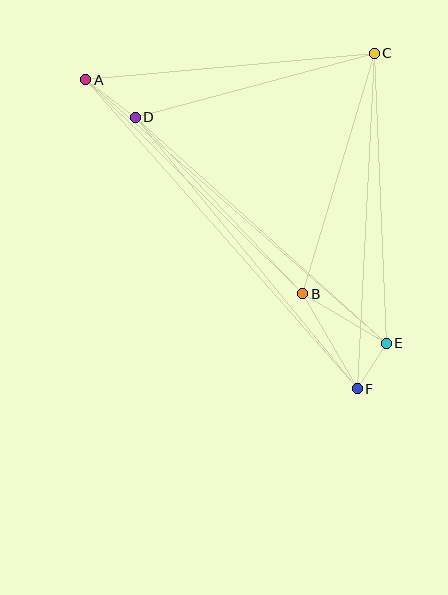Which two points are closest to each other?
Points E and F are closest to each other.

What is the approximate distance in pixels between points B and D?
The distance between B and D is approximately 243 pixels.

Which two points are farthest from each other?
Points A and F are farthest from each other.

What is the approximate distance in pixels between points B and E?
The distance between B and E is approximately 97 pixels.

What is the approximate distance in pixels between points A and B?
The distance between A and B is approximately 305 pixels.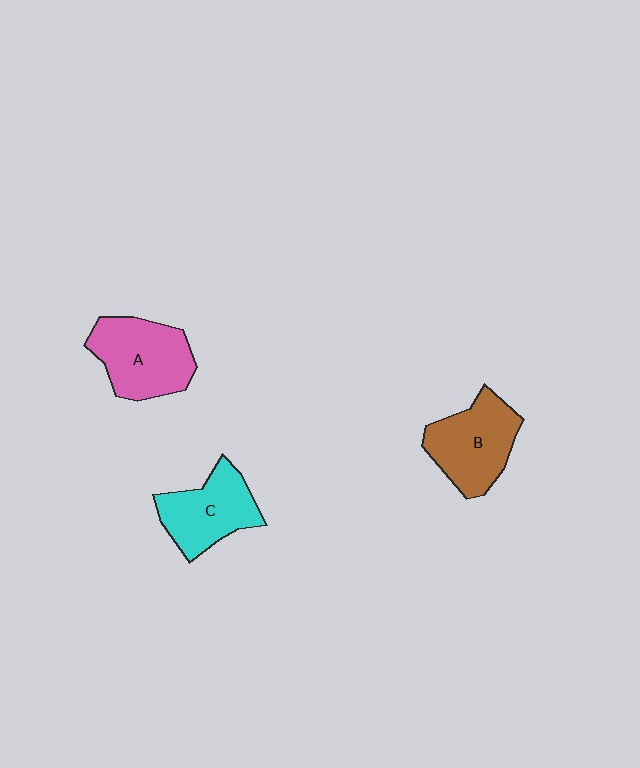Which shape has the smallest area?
Shape C (cyan).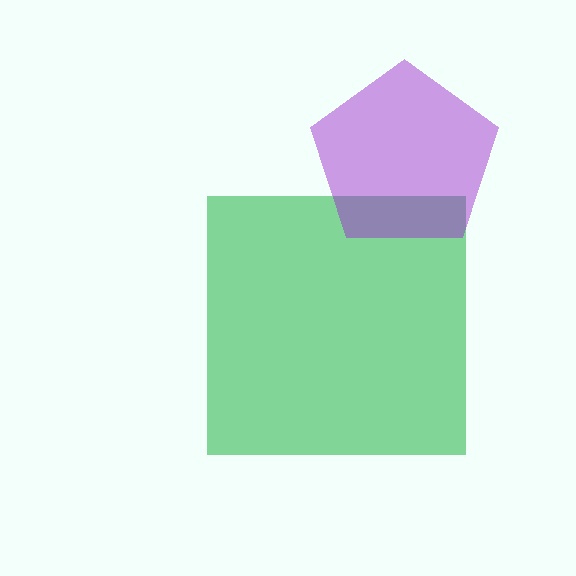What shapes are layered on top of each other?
The layered shapes are: a green square, a purple pentagon.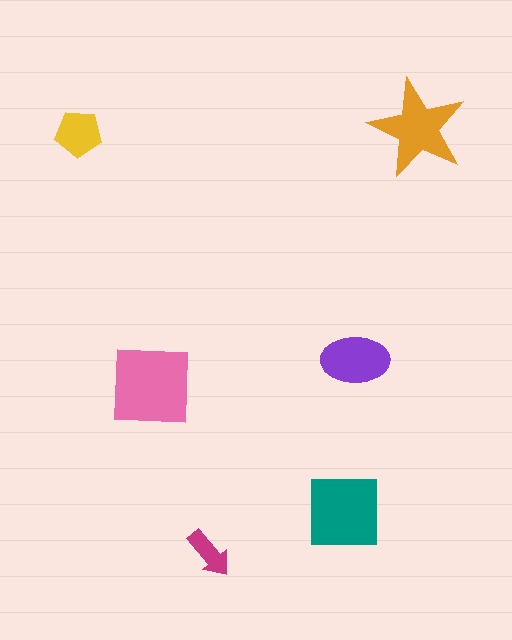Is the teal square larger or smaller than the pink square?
Smaller.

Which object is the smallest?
The magenta arrow.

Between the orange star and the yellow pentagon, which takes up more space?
The orange star.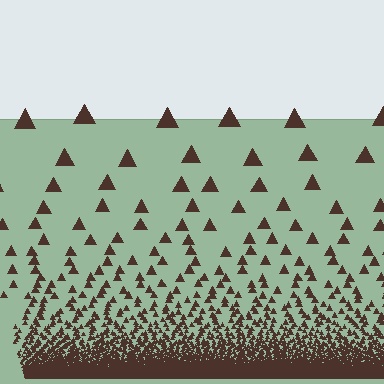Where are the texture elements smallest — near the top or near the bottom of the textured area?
Near the bottom.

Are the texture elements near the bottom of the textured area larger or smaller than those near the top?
Smaller. The gradient is inverted — elements near the bottom are smaller and denser.